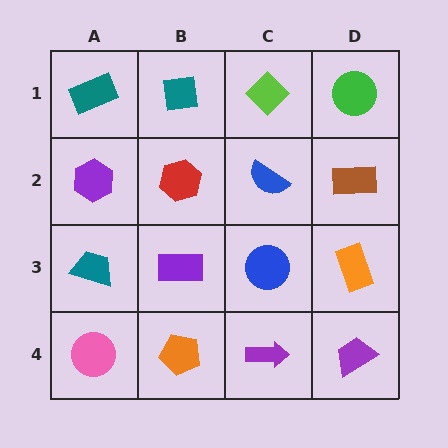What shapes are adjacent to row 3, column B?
A red hexagon (row 2, column B), an orange pentagon (row 4, column B), a teal trapezoid (row 3, column A), a blue circle (row 3, column C).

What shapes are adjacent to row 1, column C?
A blue semicircle (row 2, column C), a teal square (row 1, column B), a green circle (row 1, column D).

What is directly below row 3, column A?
A pink circle.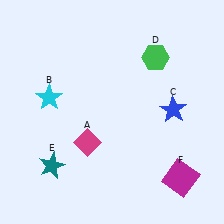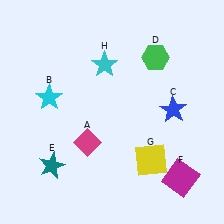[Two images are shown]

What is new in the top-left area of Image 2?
A cyan star (H) was added in the top-left area of Image 2.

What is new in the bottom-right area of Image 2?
A yellow square (G) was added in the bottom-right area of Image 2.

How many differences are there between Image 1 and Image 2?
There are 2 differences between the two images.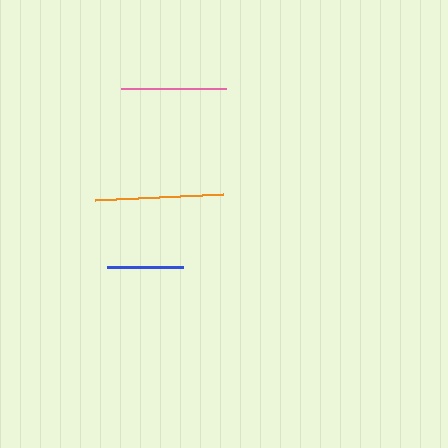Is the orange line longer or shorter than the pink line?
The orange line is longer than the pink line.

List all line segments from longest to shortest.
From longest to shortest: orange, pink, blue.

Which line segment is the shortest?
The blue line is the shortest at approximately 76 pixels.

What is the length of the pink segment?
The pink segment is approximately 105 pixels long.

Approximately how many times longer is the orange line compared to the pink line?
The orange line is approximately 1.2 times the length of the pink line.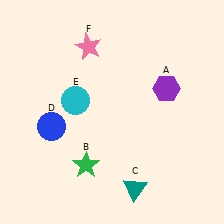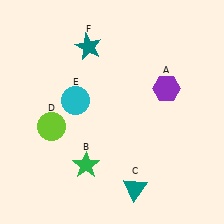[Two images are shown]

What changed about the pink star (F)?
In Image 1, F is pink. In Image 2, it changed to teal.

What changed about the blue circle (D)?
In Image 1, D is blue. In Image 2, it changed to lime.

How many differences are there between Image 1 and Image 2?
There are 2 differences between the two images.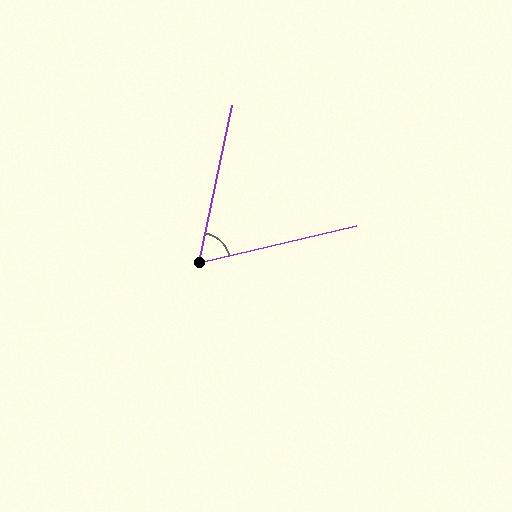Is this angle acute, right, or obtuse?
It is acute.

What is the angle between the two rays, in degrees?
Approximately 65 degrees.